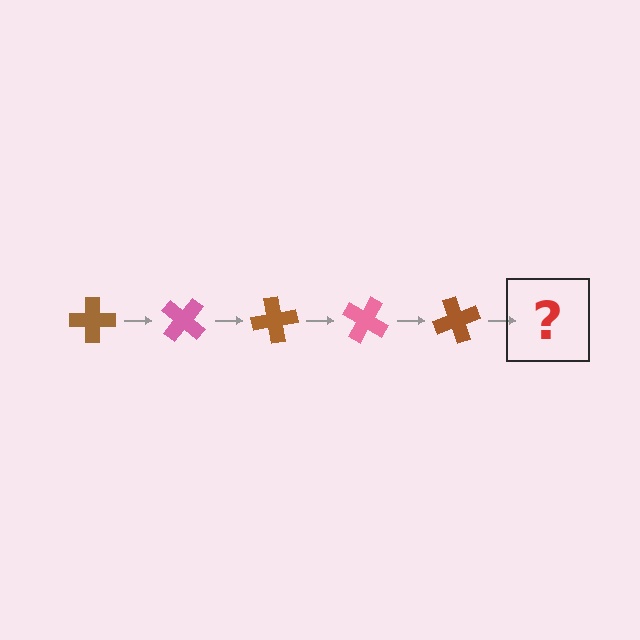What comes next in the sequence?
The next element should be a pink cross, rotated 200 degrees from the start.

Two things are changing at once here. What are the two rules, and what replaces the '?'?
The two rules are that it rotates 40 degrees each step and the color cycles through brown and pink. The '?' should be a pink cross, rotated 200 degrees from the start.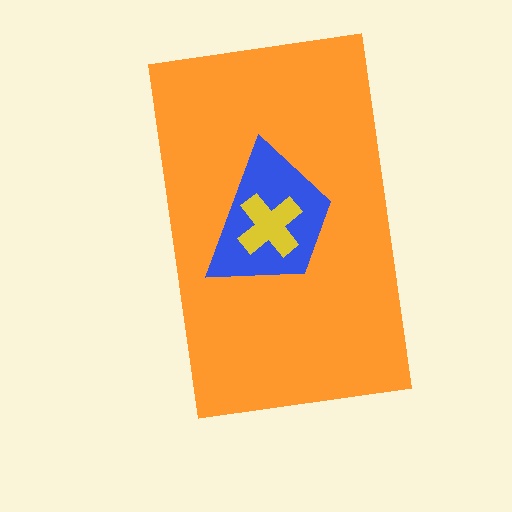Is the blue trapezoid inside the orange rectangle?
Yes.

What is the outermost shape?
The orange rectangle.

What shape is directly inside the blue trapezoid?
The yellow cross.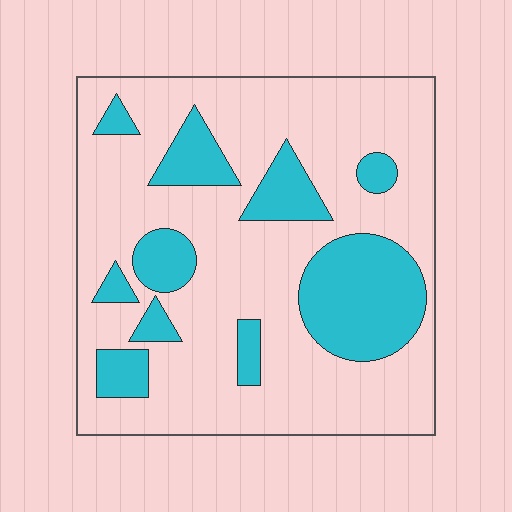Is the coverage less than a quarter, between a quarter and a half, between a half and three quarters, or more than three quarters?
Between a quarter and a half.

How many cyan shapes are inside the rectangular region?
10.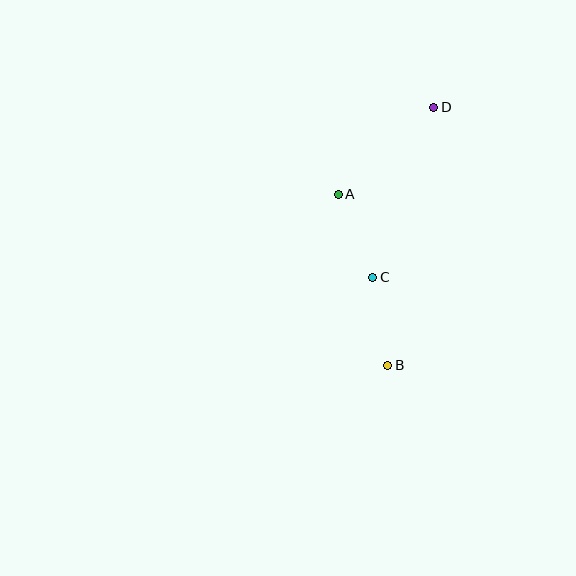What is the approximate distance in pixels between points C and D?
The distance between C and D is approximately 181 pixels.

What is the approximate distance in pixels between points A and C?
The distance between A and C is approximately 90 pixels.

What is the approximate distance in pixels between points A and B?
The distance between A and B is approximately 178 pixels.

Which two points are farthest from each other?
Points B and D are farthest from each other.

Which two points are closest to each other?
Points B and C are closest to each other.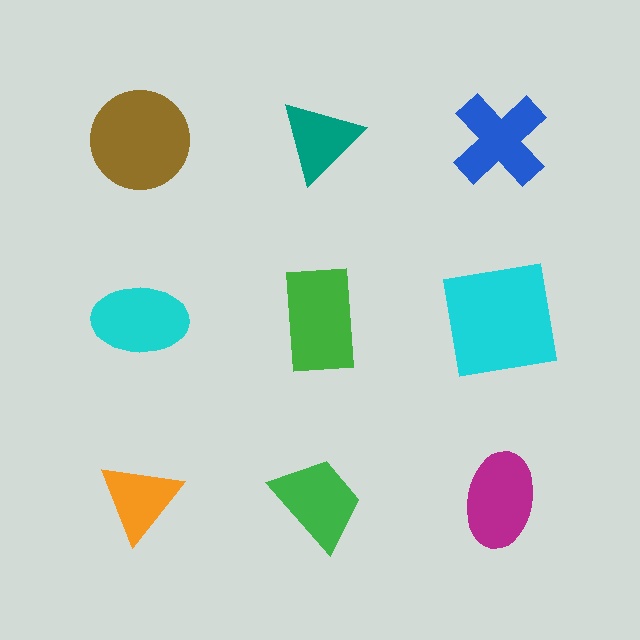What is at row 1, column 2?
A teal triangle.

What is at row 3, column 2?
A green trapezoid.